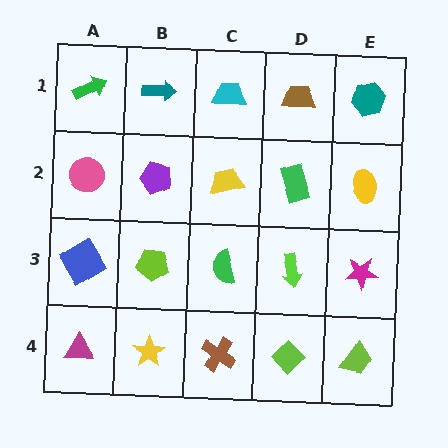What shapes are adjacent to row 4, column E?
A magenta star (row 3, column E), a lime diamond (row 4, column D).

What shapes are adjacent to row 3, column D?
A green rectangle (row 2, column D), a lime diamond (row 4, column D), a green semicircle (row 3, column C), a magenta star (row 3, column E).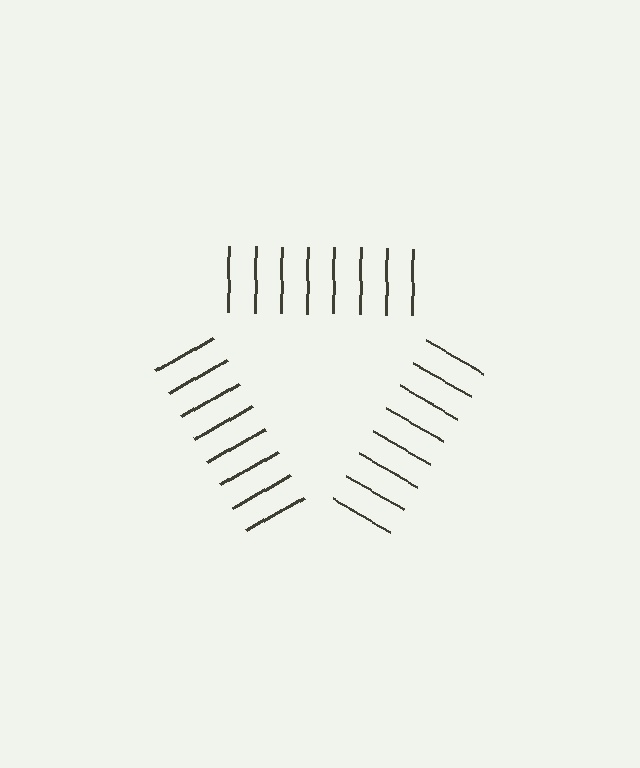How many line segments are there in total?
24 — 8 along each of the 3 edges.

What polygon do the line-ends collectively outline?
An illusory triangle — the line segments terminate on its edges but no continuous stroke is drawn.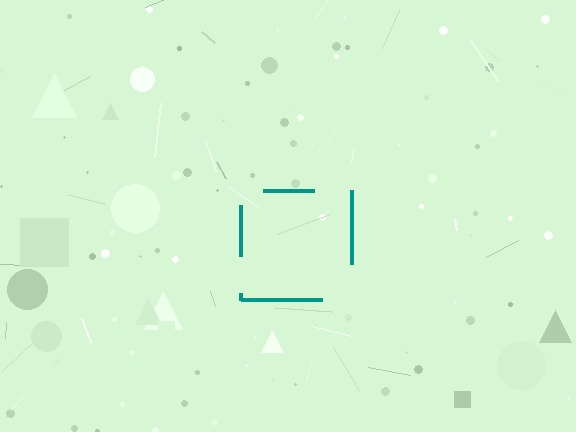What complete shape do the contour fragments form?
The contour fragments form a square.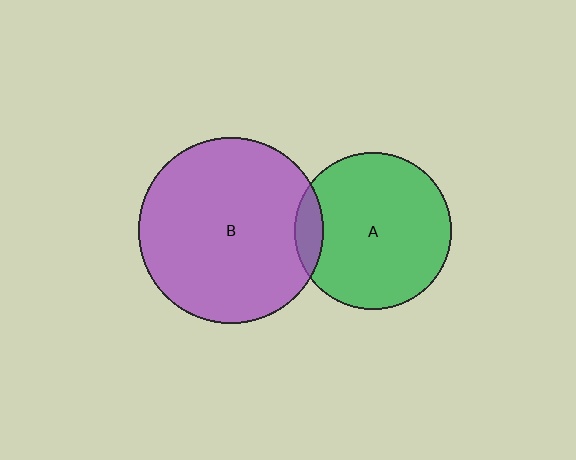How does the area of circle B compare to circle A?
Approximately 1.4 times.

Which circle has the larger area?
Circle B (purple).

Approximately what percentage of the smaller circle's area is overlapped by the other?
Approximately 10%.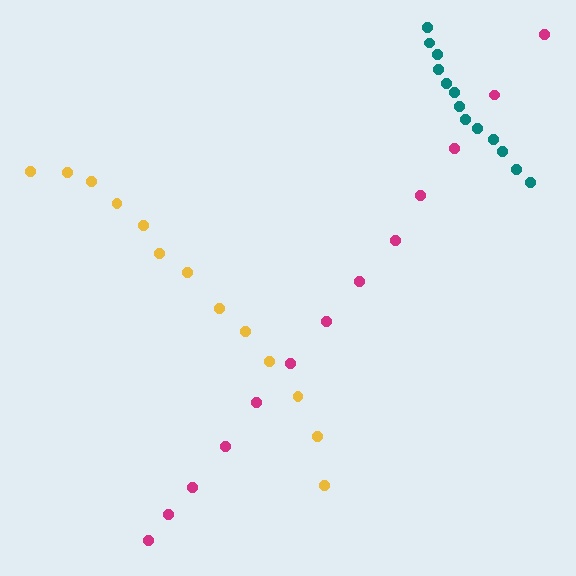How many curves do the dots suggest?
There are 3 distinct paths.